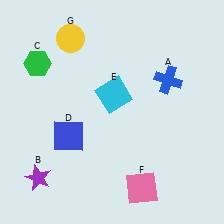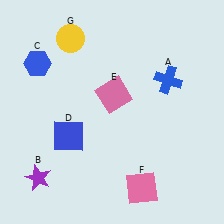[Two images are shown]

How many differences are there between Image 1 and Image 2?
There are 2 differences between the two images.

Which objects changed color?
C changed from green to blue. E changed from cyan to pink.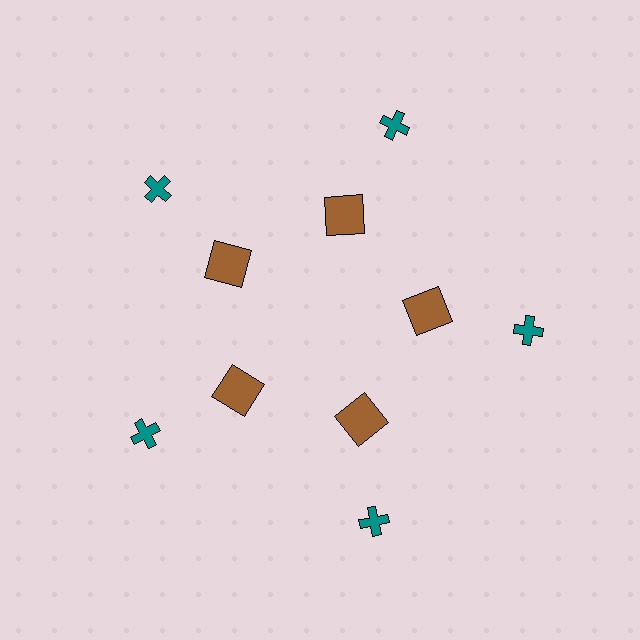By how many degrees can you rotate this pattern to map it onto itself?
The pattern maps onto itself every 72 degrees of rotation.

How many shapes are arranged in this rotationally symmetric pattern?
There are 10 shapes, arranged in 5 groups of 2.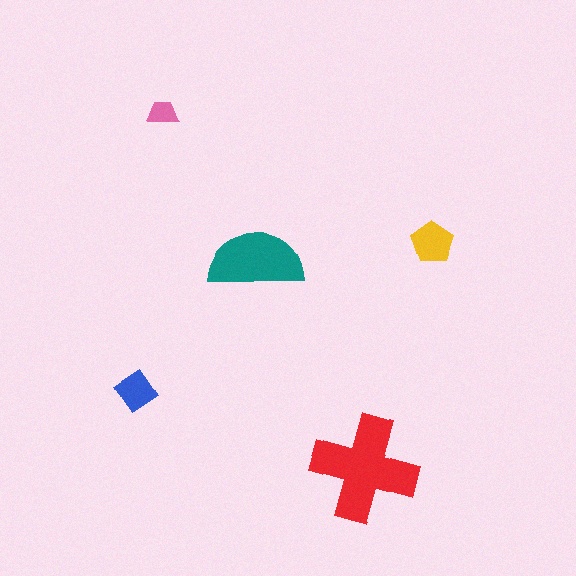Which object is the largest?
The red cross.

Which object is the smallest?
The pink trapezoid.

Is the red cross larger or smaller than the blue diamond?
Larger.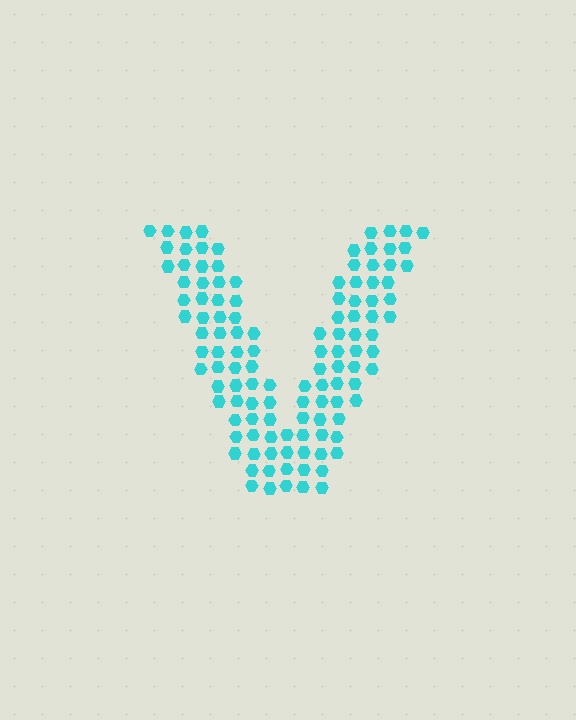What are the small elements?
The small elements are hexagons.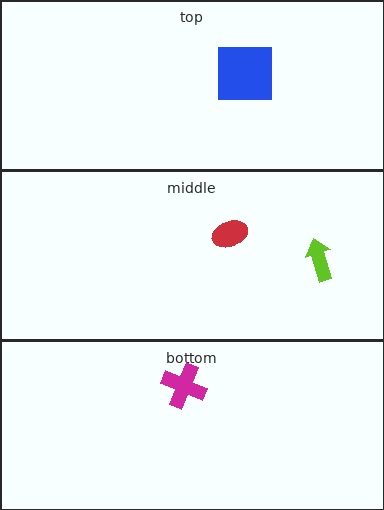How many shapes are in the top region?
1.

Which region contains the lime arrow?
The middle region.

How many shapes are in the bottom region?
1.